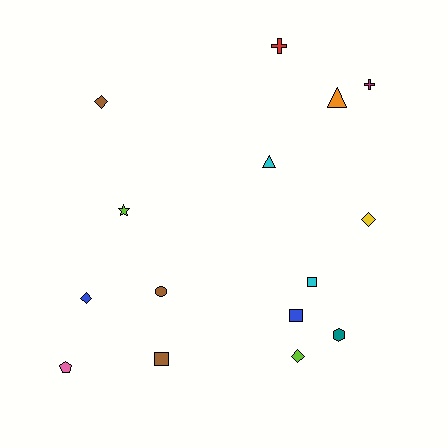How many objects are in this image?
There are 15 objects.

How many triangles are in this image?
There are 2 triangles.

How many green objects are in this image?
There are no green objects.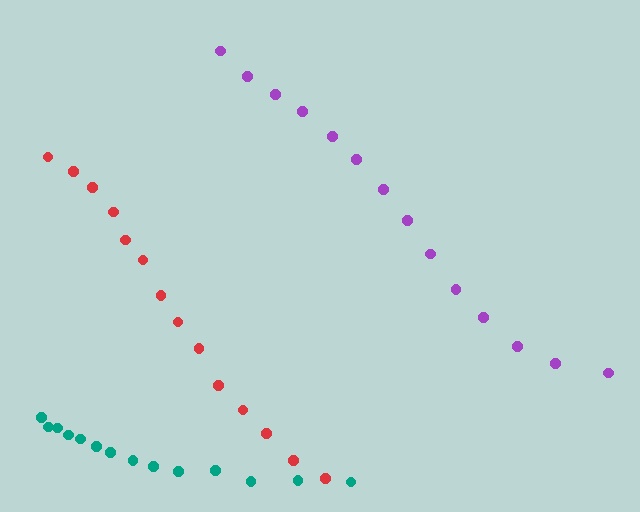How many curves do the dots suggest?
There are 3 distinct paths.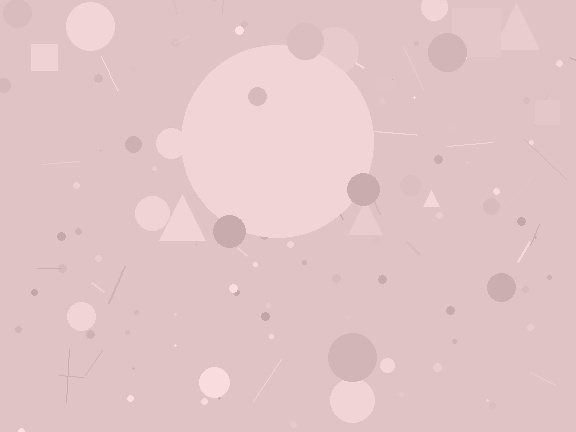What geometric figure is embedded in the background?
A circle is embedded in the background.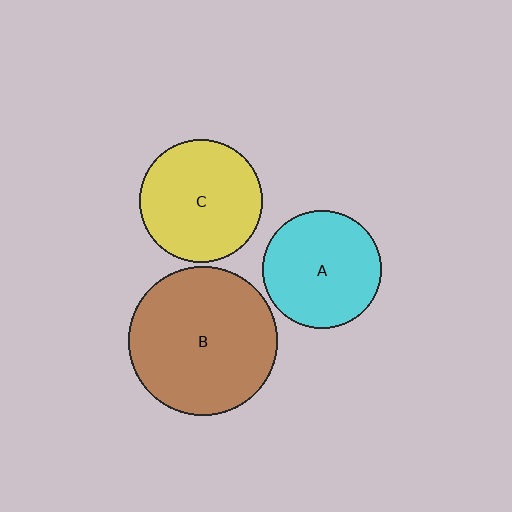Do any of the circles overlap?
No, none of the circles overlap.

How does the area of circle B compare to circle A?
Approximately 1.6 times.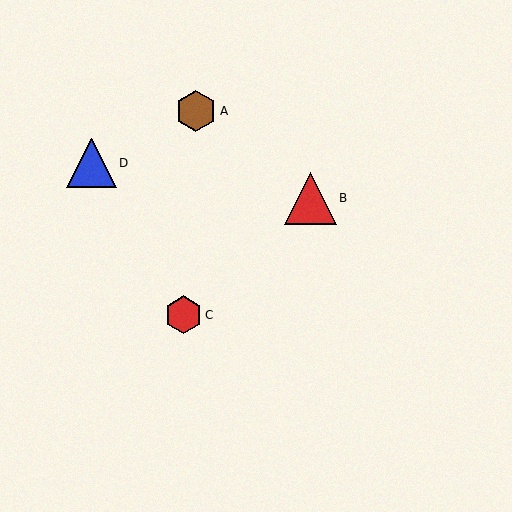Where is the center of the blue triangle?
The center of the blue triangle is at (92, 163).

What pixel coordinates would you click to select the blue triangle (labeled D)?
Click at (92, 163) to select the blue triangle D.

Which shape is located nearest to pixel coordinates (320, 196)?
The red triangle (labeled B) at (310, 198) is nearest to that location.